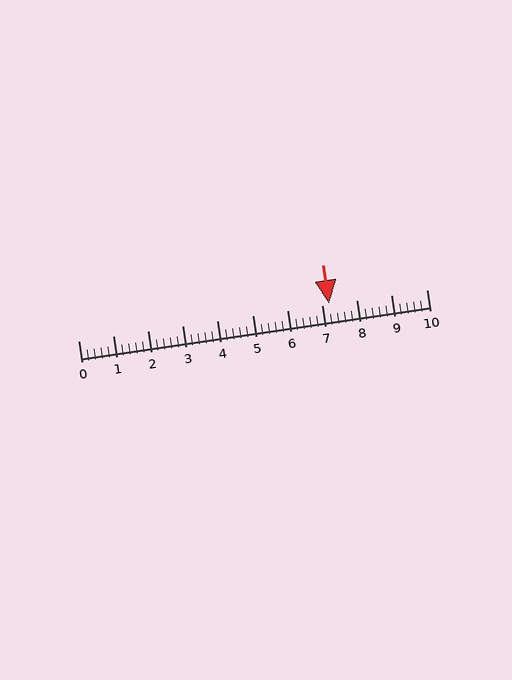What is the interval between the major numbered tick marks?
The major tick marks are spaced 1 units apart.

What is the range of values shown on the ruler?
The ruler shows values from 0 to 10.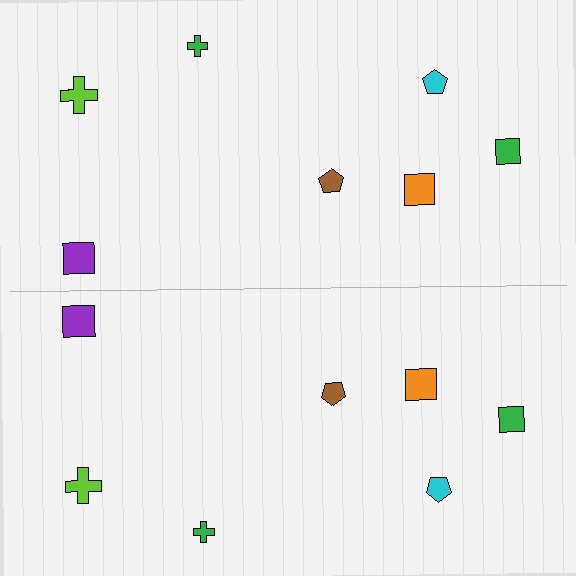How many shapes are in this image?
There are 14 shapes in this image.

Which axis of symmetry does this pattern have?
The pattern has a horizontal axis of symmetry running through the center of the image.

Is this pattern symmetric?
Yes, this pattern has bilateral (reflection) symmetry.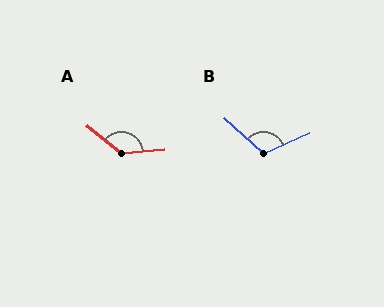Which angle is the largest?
A, at approximately 135 degrees.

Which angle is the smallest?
B, at approximately 113 degrees.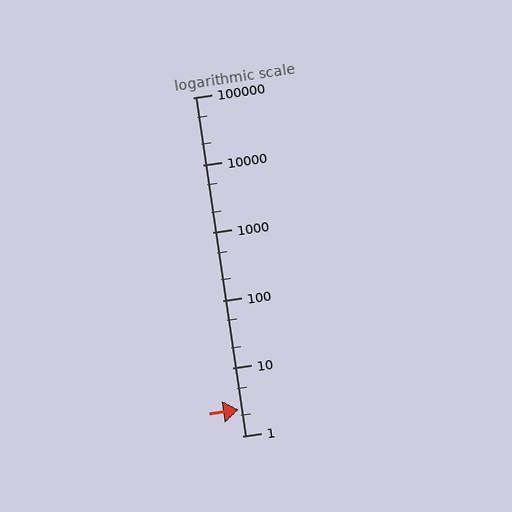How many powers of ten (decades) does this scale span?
The scale spans 5 decades, from 1 to 100000.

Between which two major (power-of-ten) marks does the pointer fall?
The pointer is between 1 and 10.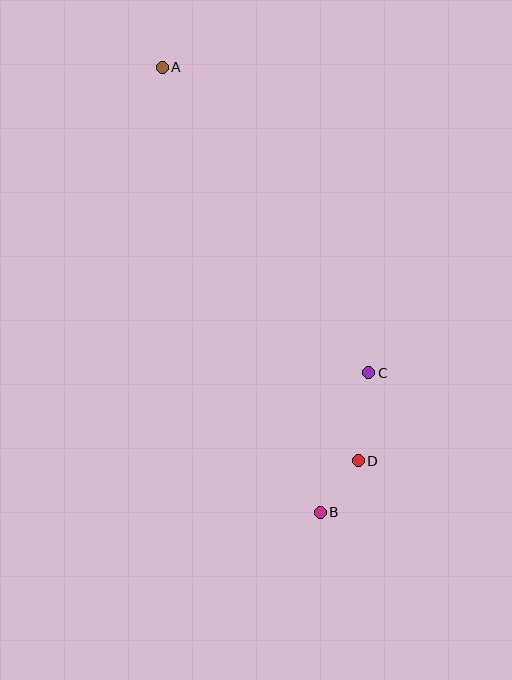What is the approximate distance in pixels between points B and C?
The distance between B and C is approximately 148 pixels.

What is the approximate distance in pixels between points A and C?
The distance between A and C is approximately 369 pixels.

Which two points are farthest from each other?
Points A and B are farthest from each other.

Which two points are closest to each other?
Points B and D are closest to each other.